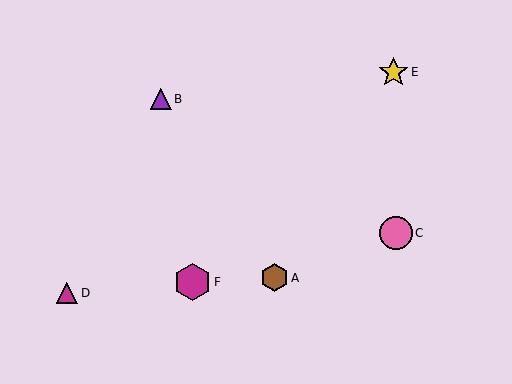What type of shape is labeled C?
Shape C is a pink circle.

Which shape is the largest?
The magenta hexagon (labeled F) is the largest.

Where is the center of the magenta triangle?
The center of the magenta triangle is at (67, 293).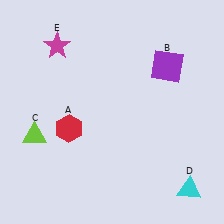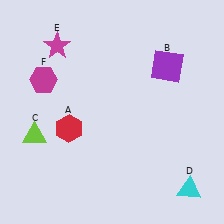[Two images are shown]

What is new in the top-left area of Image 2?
A magenta hexagon (F) was added in the top-left area of Image 2.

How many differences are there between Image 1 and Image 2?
There is 1 difference between the two images.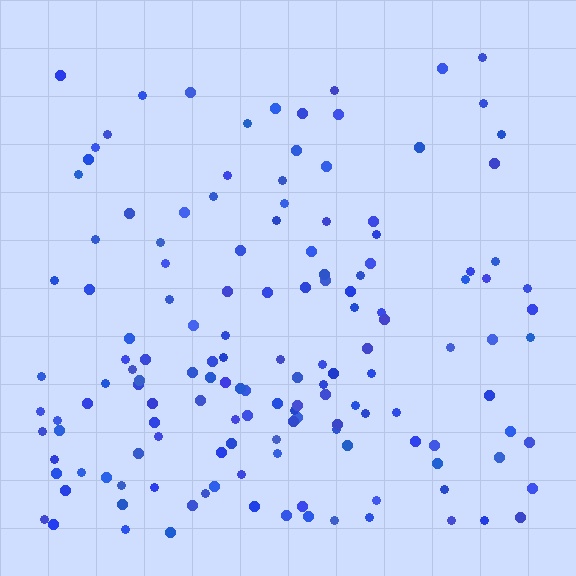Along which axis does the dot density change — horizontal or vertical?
Vertical.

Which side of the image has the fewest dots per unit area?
The top.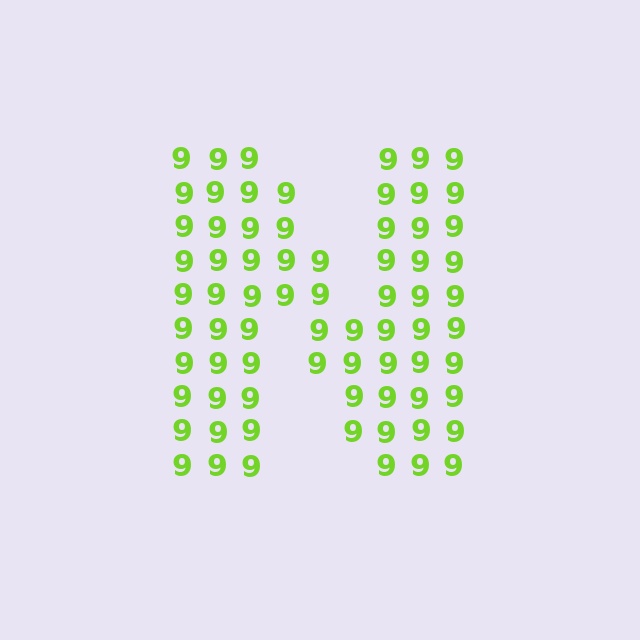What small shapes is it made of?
It is made of small digit 9's.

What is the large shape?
The large shape is the letter N.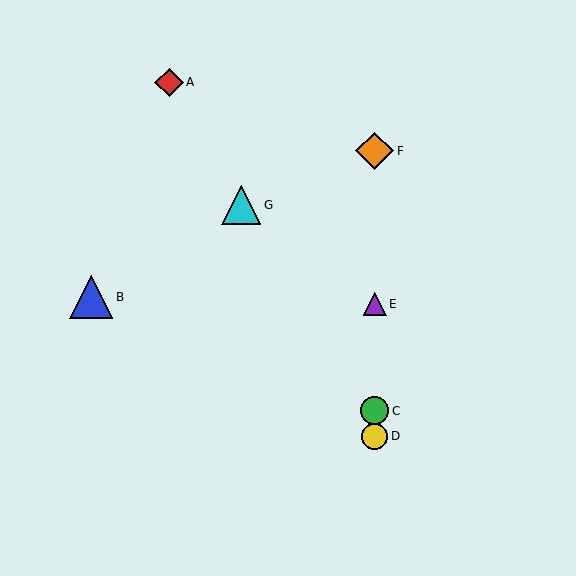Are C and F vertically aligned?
Yes, both are at x≈375.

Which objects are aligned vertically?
Objects C, D, E, F are aligned vertically.